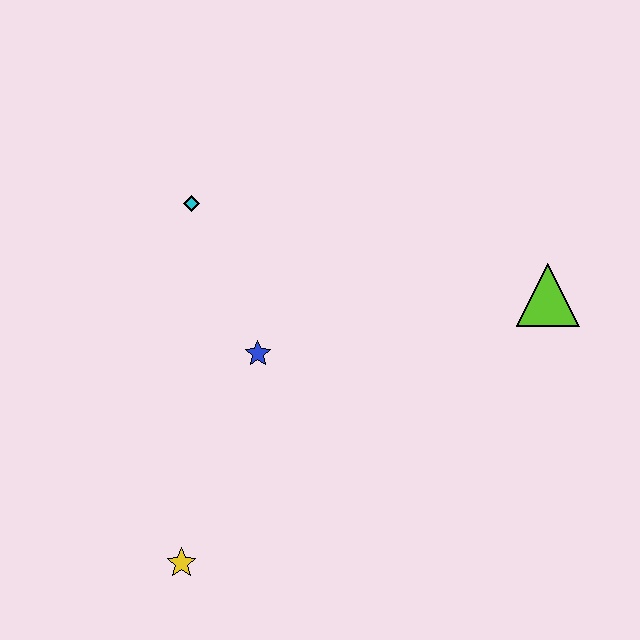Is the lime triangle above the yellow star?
Yes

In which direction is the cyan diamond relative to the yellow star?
The cyan diamond is above the yellow star.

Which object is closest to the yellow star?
The blue star is closest to the yellow star.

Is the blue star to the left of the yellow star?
No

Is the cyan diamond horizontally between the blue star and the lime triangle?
No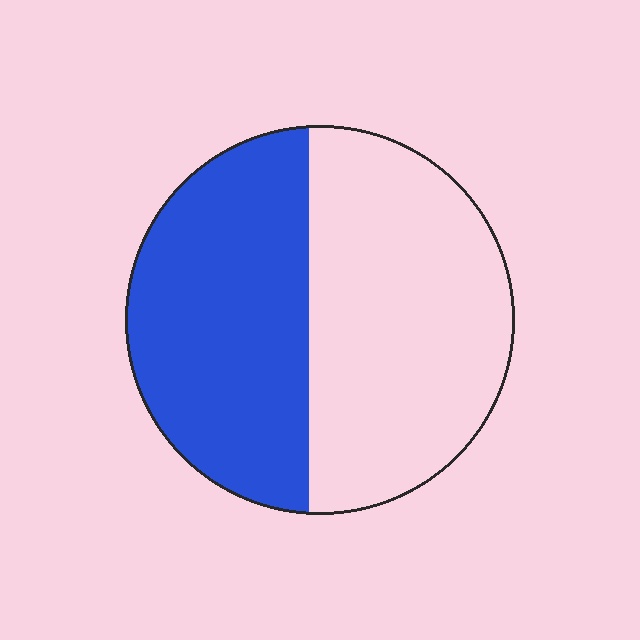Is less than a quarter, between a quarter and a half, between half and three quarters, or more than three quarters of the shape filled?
Between a quarter and a half.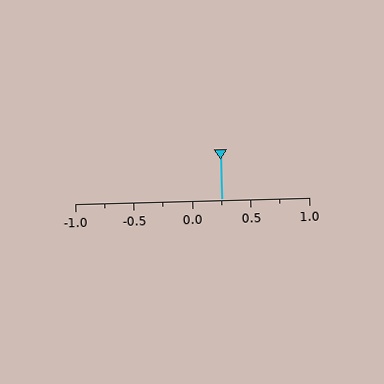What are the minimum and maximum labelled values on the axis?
The axis runs from -1.0 to 1.0.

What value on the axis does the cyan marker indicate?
The marker indicates approximately 0.25.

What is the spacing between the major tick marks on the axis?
The major ticks are spaced 0.5 apart.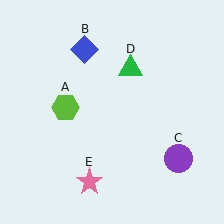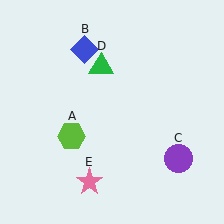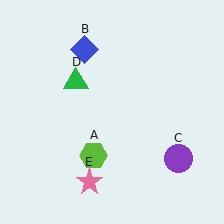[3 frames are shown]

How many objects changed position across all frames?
2 objects changed position: lime hexagon (object A), green triangle (object D).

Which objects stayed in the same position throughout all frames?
Blue diamond (object B) and purple circle (object C) and pink star (object E) remained stationary.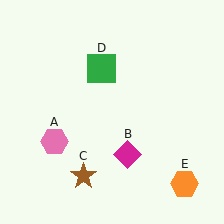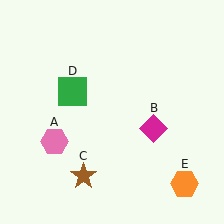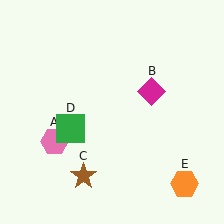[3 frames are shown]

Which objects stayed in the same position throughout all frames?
Pink hexagon (object A) and brown star (object C) and orange hexagon (object E) remained stationary.